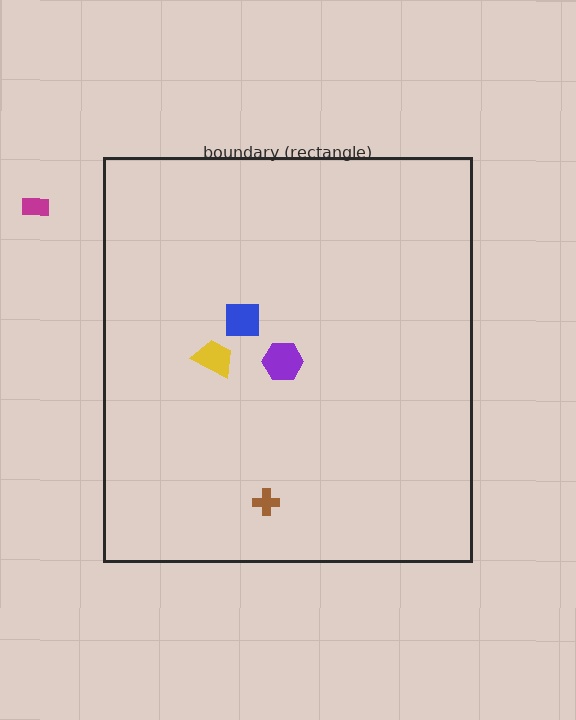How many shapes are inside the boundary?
4 inside, 1 outside.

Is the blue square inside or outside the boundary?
Inside.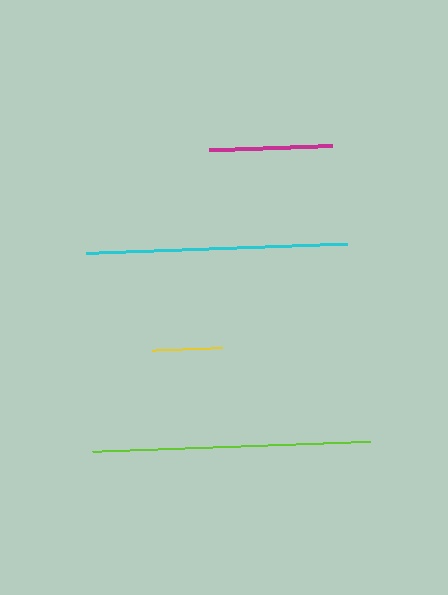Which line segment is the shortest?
The yellow line is the shortest at approximately 71 pixels.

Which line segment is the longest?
The lime line is the longest at approximately 278 pixels.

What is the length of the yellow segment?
The yellow segment is approximately 71 pixels long.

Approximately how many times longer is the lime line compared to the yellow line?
The lime line is approximately 3.9 times the length of the yellow line.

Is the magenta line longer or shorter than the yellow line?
The magenta line is longer than the yellow line.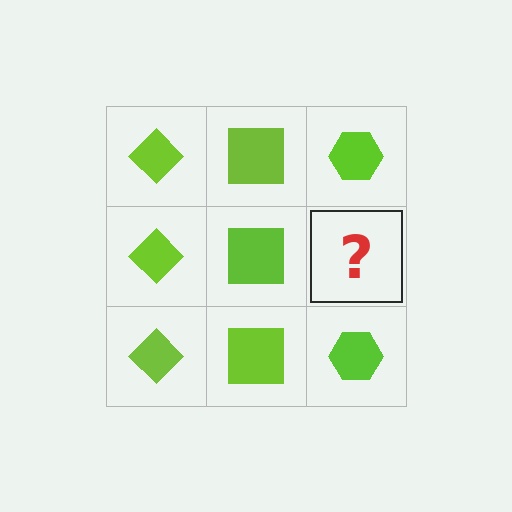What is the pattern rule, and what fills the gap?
The rule is that each column has a consistent shape. The gap should be filled with a lime hexagon.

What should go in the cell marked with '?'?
The missing cell should contain a lime hexagon.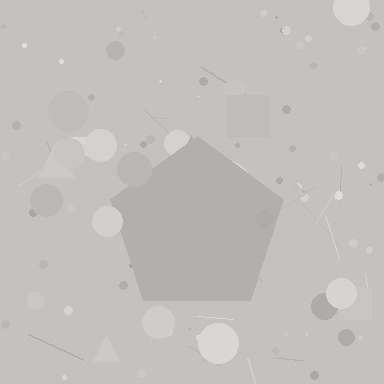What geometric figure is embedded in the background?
A pentagon is embedded in the background.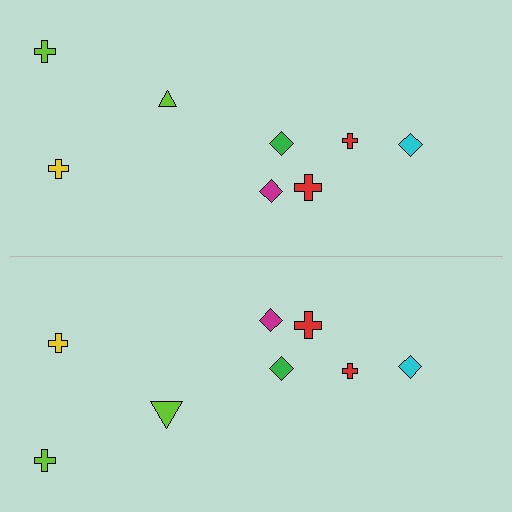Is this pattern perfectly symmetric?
No, the pattern is not perfectly symmetric. The lime triangle on the bottom side has a different size than its mirror counterpart.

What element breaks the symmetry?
The lime triangle on the bottom side has a different size than its mirror counterpart.